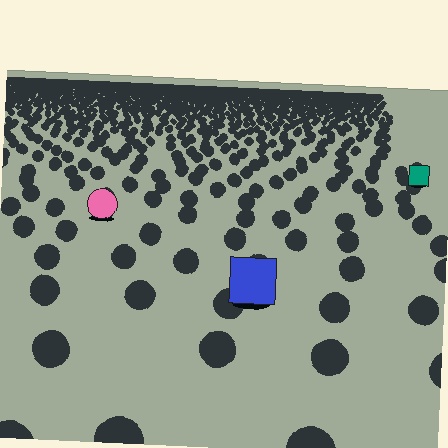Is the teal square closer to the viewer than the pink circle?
No. The pink circle is closer — you can tell from the texture gradient: the ground texture is coarser near it.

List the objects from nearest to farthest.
From nearest to farthest: the blue square, the pink circle, the teal square.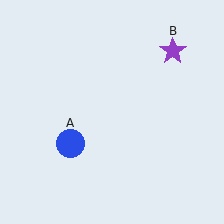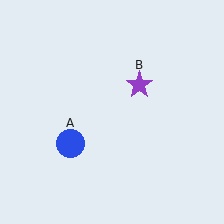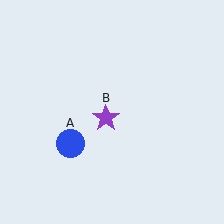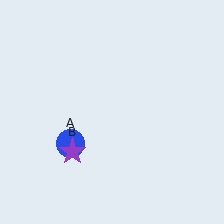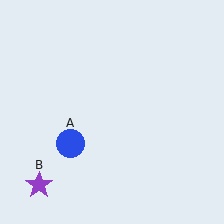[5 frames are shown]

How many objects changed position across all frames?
1 object changed position: purple star (object B).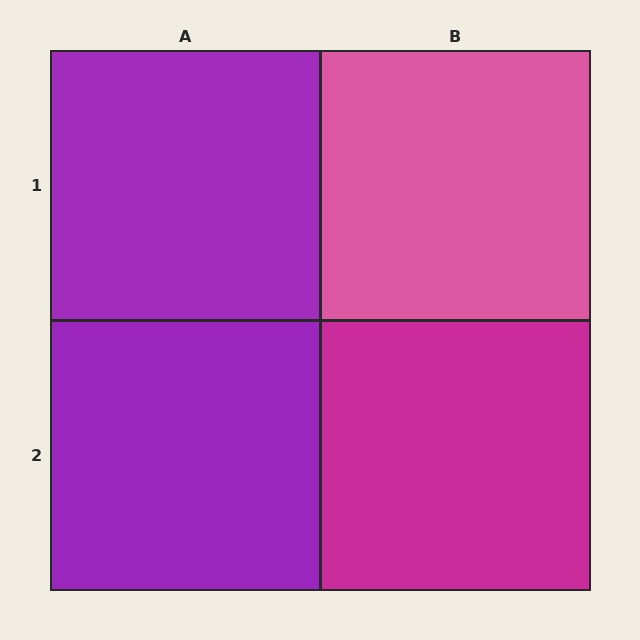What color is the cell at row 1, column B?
Pink.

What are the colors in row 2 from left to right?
Purple, magenta.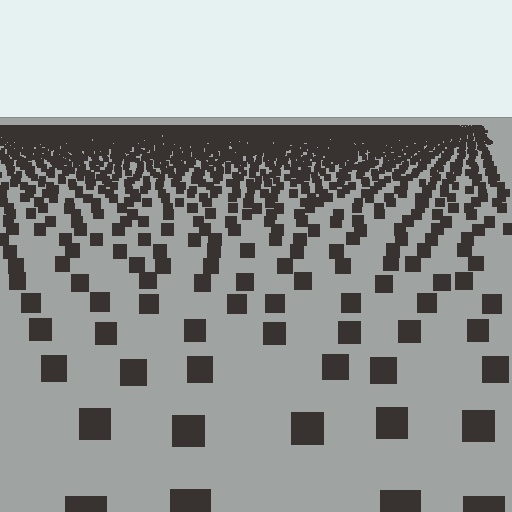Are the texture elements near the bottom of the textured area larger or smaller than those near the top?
Larger. Near the bottom, elements are closer to the viewer and appear at a bigger on-screen size.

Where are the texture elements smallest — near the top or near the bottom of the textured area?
Near the top.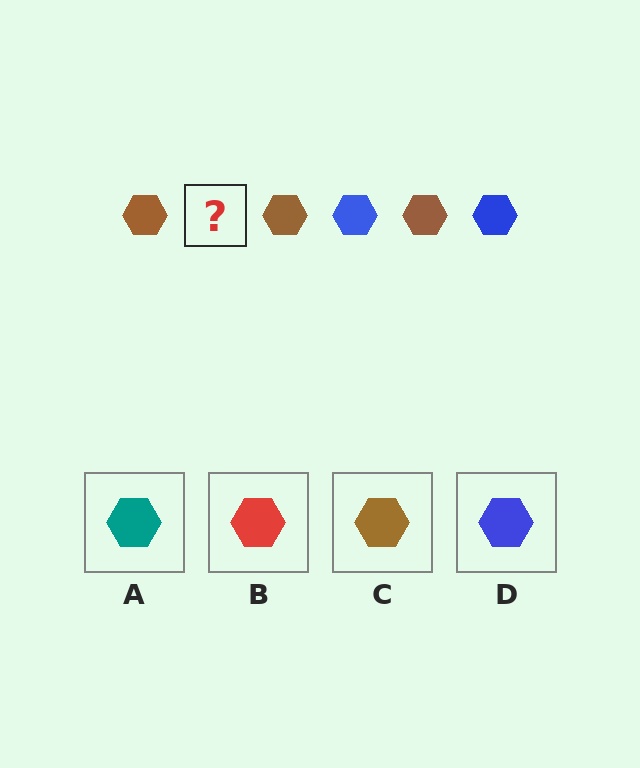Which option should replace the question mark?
Option D.